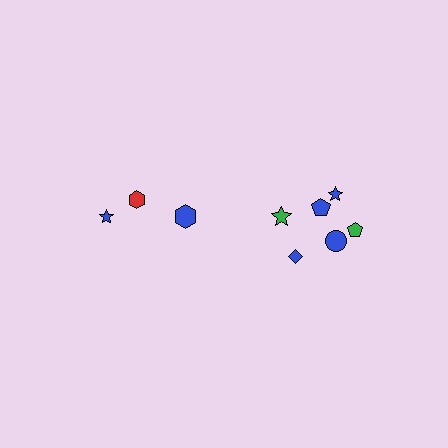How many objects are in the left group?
There are 3 objects.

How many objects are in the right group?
There are 6 objects.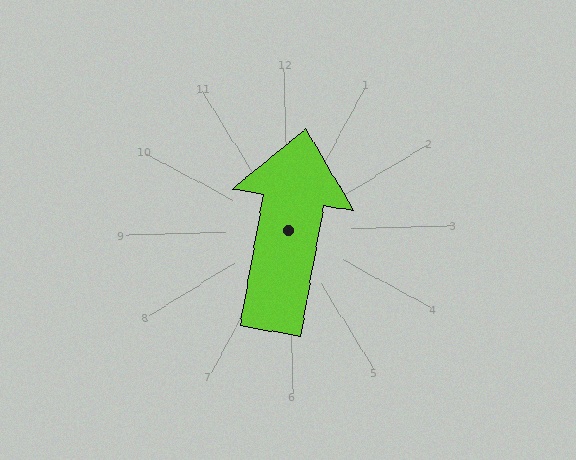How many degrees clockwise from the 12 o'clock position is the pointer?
Approximately 12 degrees.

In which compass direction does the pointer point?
North.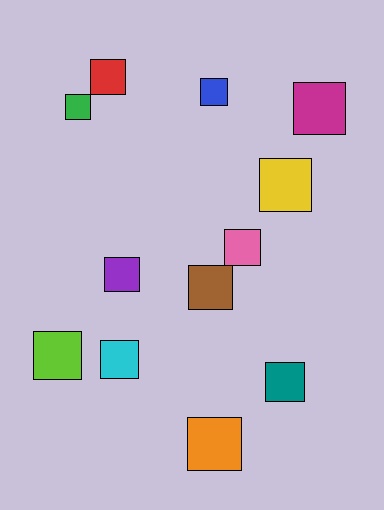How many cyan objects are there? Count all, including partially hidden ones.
There is 1 cyan object.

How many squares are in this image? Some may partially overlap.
There are 12 squares.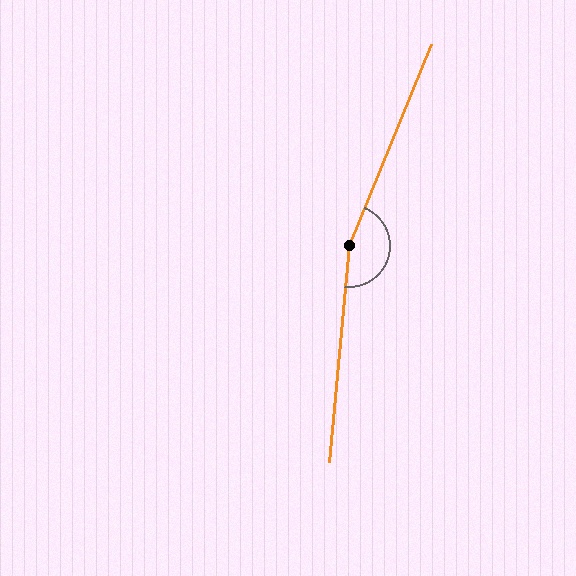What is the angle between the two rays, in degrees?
Approximately 163 degrees.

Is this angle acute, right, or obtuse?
It is obtuse.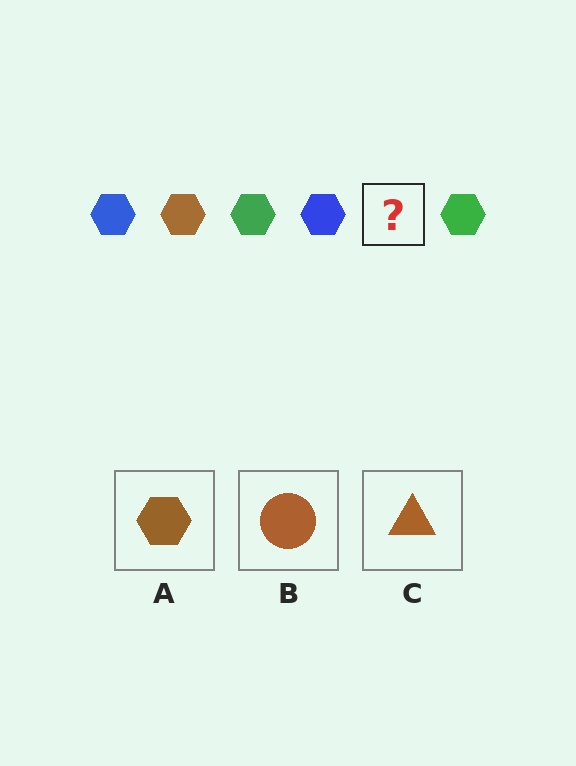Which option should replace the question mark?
Option A.